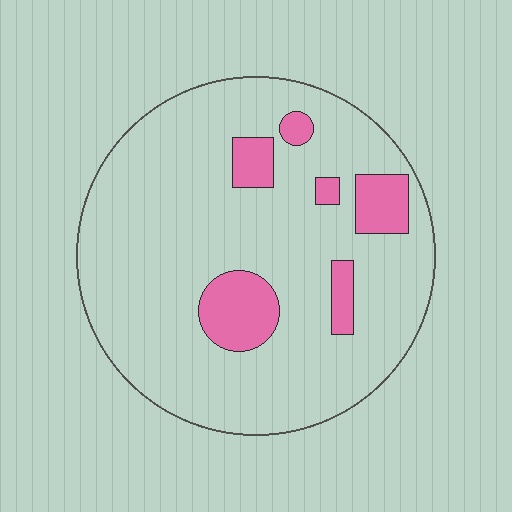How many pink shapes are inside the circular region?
6.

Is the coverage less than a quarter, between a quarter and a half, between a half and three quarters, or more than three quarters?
Less than a quarter.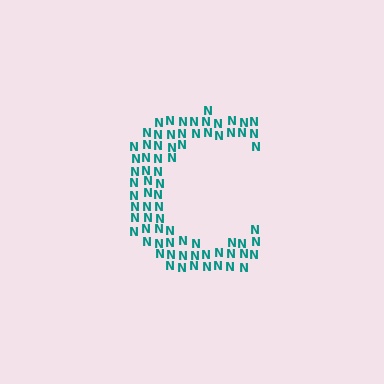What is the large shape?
The large shape is the letter C.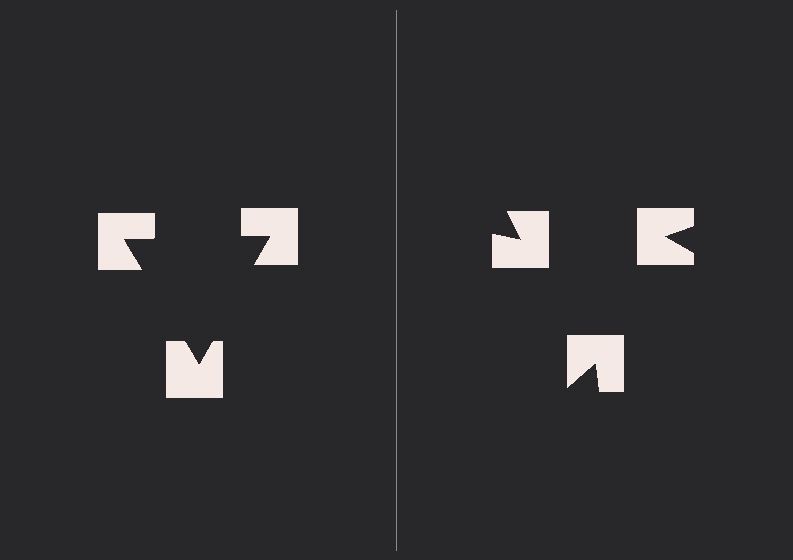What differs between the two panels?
The notched squares are positioned identically on both sides; only the wedge orientations differ. On the left they align to a triangle; on the right they are misaligned.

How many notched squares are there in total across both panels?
6 — 3 on each side.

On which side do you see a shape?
An illusory triangle appears on the left side. On the right side the wedge cuts are rotated, so no coherent shape forms.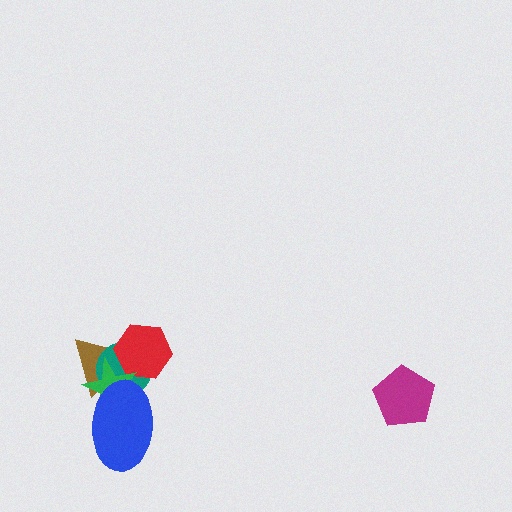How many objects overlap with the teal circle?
4 objects overlap with the teal circle.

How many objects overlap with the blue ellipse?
3 objects overlap with the blue ellipse.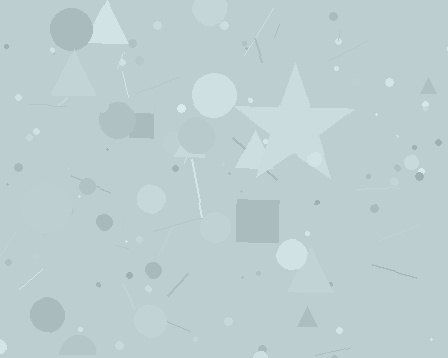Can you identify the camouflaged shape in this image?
The camouflaged shape is a star.